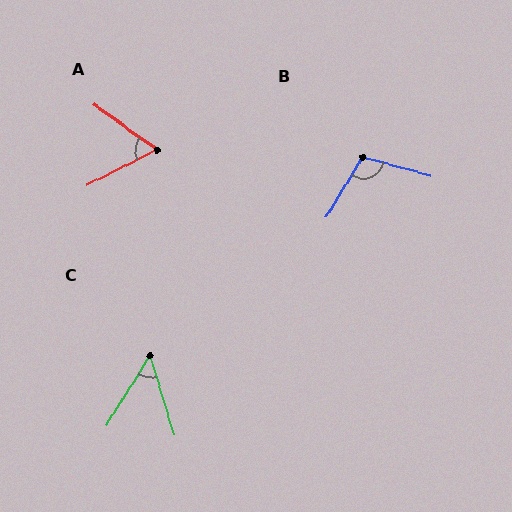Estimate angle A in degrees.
Approximately 63 degrees.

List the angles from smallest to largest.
C (48°), A (63°), B (106°).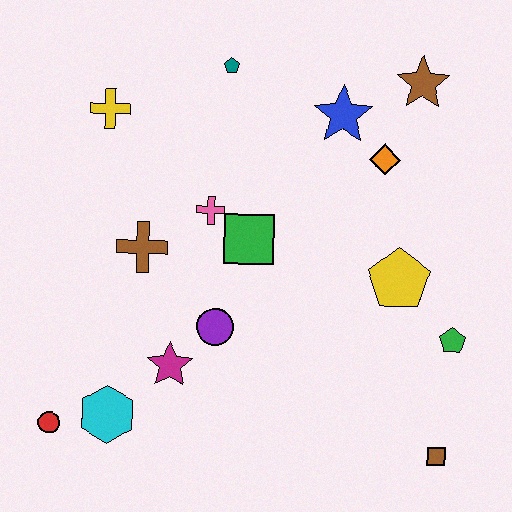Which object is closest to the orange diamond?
The blue star is closest to the orange diamond.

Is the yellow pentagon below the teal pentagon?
Yes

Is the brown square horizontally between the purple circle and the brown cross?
No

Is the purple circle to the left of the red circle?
No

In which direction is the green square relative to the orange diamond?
The green square is to the left of the orange diamond.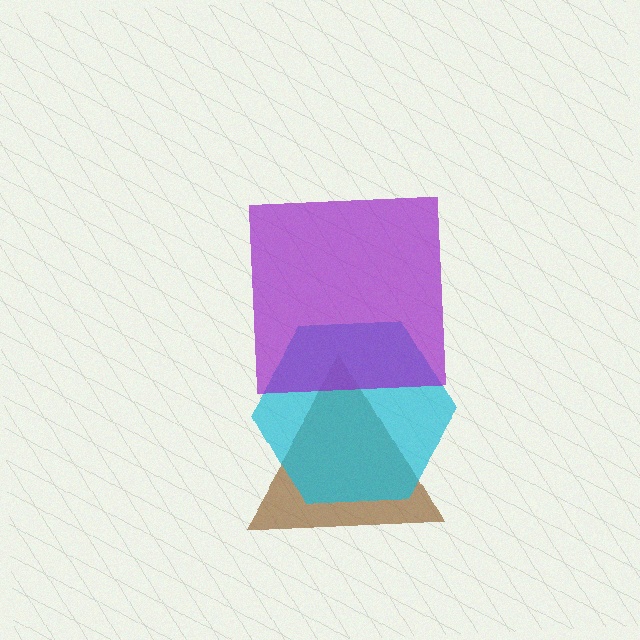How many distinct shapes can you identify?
There are 3 distinct shapes: a brown triangle, a cyan hexagon, a purple square.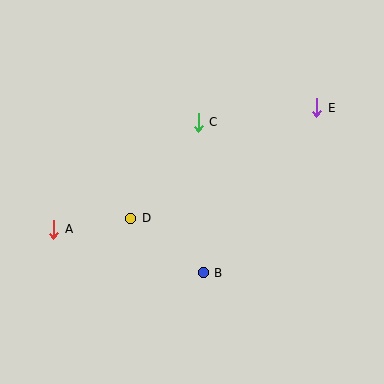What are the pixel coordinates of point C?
Point C is at (198, 122).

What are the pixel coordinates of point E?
Point E is at (317, 108).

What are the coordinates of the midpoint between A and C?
The midpoint between A and C is at (126, 176).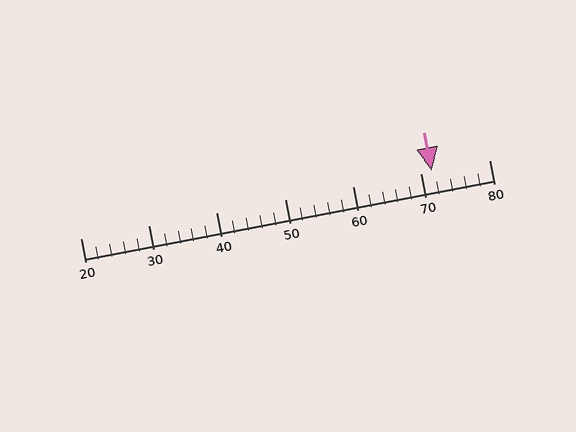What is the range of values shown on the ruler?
The ruler shows values from 20 to 80.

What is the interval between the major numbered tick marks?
The major tick marks are spaced 10 units apart.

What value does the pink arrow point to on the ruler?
The pink arrow points to approximately 72.